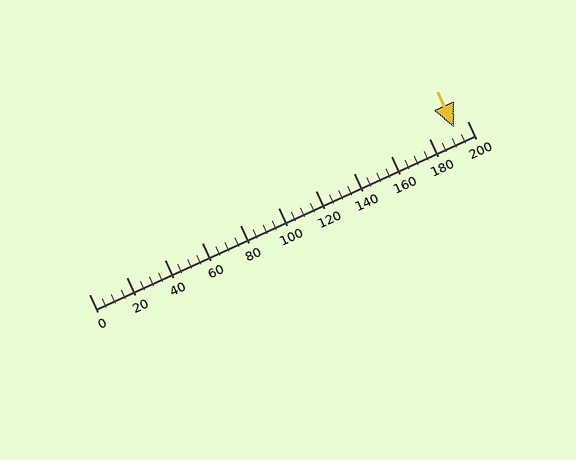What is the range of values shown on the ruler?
The ruler shows values from 0 to 200.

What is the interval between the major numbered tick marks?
The major tick marks are spaced 20 units apart.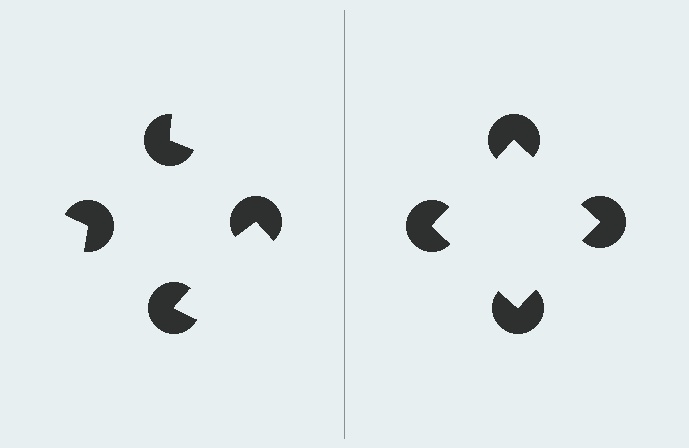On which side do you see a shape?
An illusory square appears on the right side. On the left side the wedge cuts are rotated, so no coherent shape forms.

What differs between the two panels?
The pac-man discs are positioned identically on both sides; only the wedge orientations differ. On the right they align to a square; on the left they are misaligned.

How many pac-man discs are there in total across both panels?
8 — 4 on each side.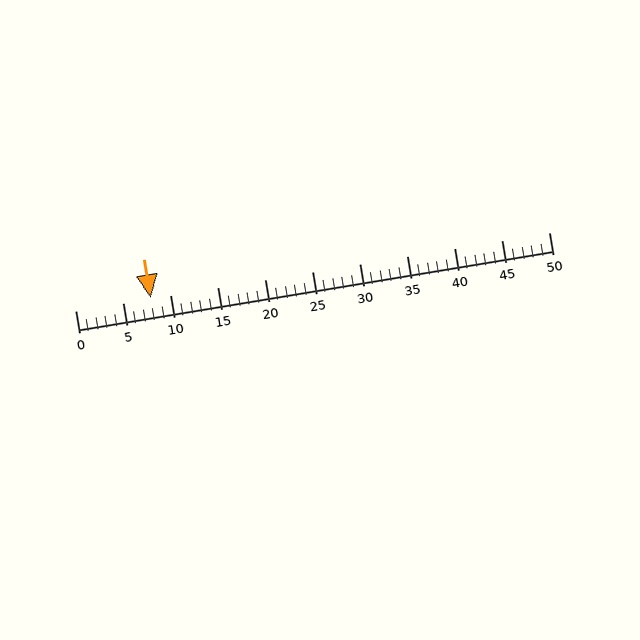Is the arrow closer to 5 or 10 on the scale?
The arrow is closer to 10.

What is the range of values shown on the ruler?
The ruler shows values from 0 to 50.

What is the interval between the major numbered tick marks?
The major tick marks are spaced 5 units apart.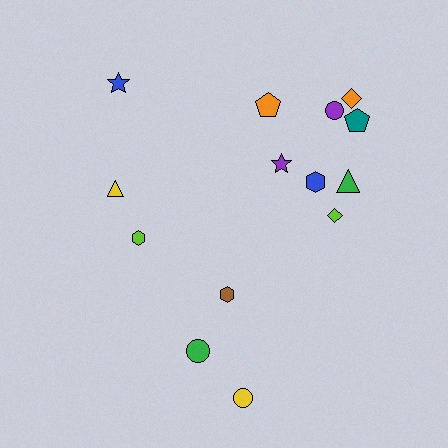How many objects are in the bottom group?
There are 3 objects.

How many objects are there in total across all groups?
There are 14 objects.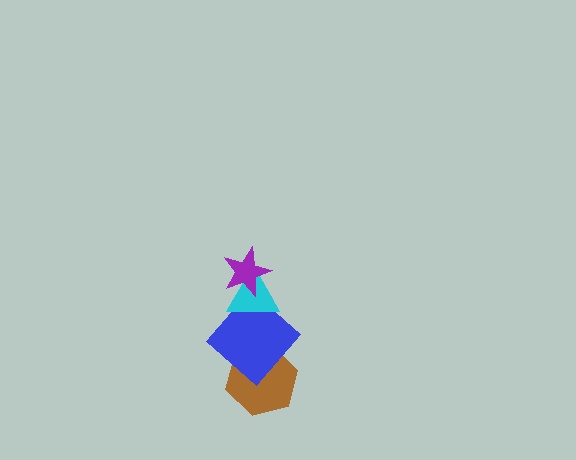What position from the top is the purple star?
The purple star is 1st from the top.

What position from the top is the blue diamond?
The blue diamond is 3rd from the top.